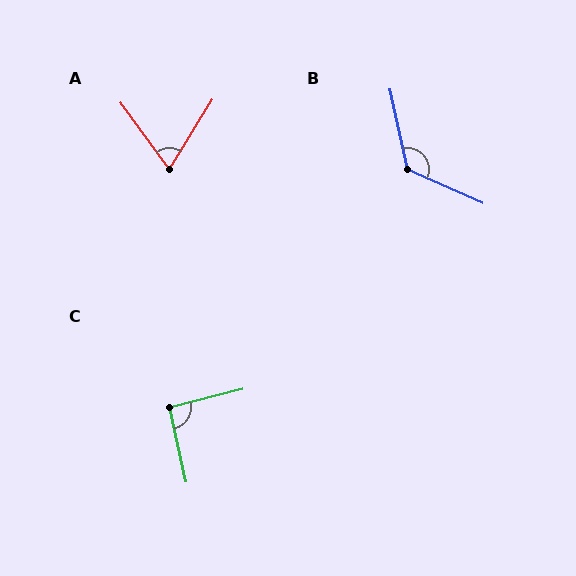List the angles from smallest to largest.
A (68°), C (92°), B (126°).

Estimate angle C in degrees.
Approximately 92 degrees.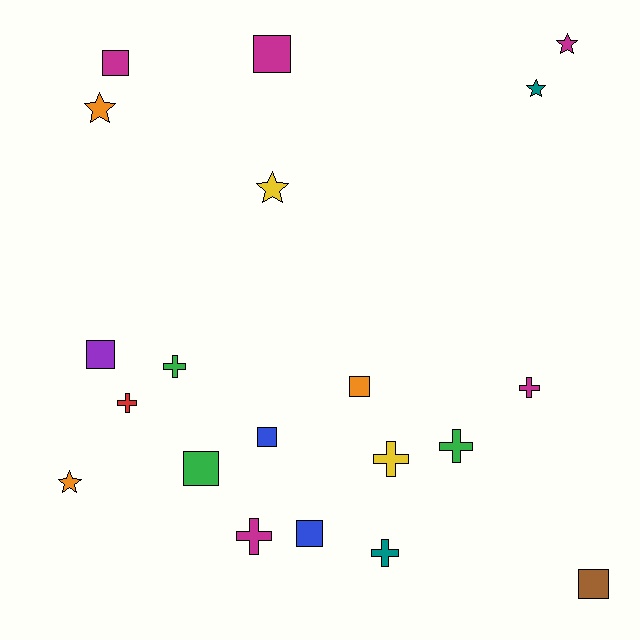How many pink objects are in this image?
There are no pink objects.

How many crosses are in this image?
There are 7 crosses.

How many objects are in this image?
There are 20 objects.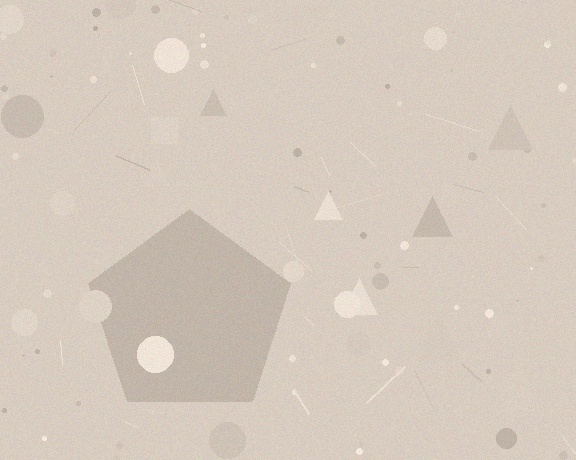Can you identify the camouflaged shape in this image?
The camouflaged shape is a pentagon.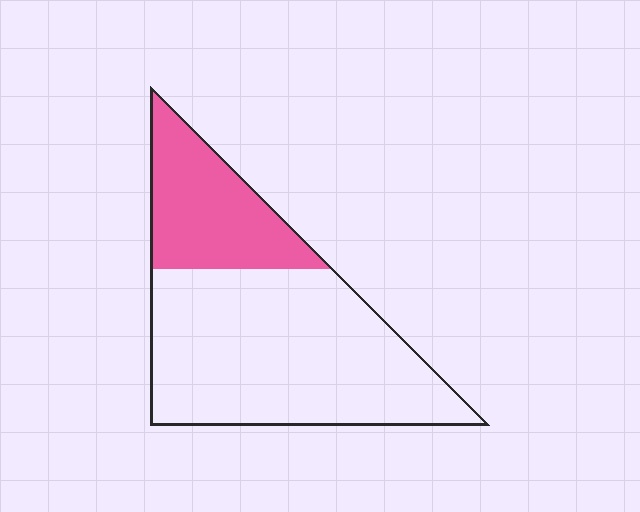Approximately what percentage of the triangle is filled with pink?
Approximately 30%.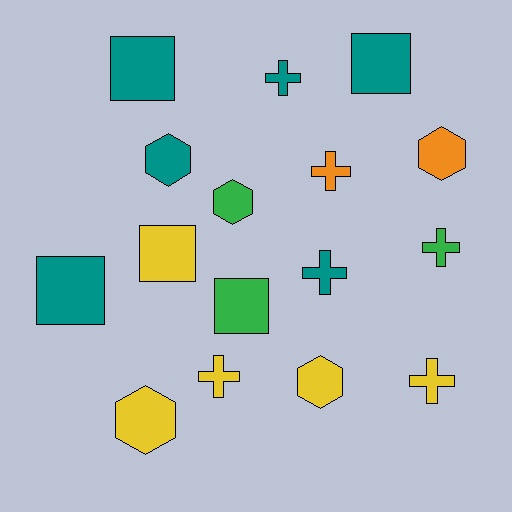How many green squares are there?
There is 1 green square.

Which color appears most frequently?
Teal, with 6 objects.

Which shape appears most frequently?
Cross, with 6 objects.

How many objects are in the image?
There are 16 objects.